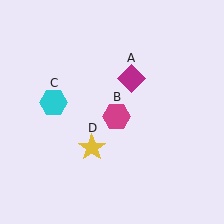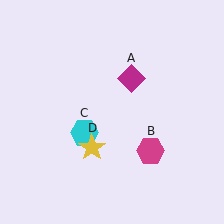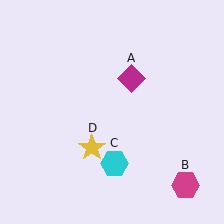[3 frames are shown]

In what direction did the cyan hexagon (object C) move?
The cyan hexagon (object C) moved down and to the right.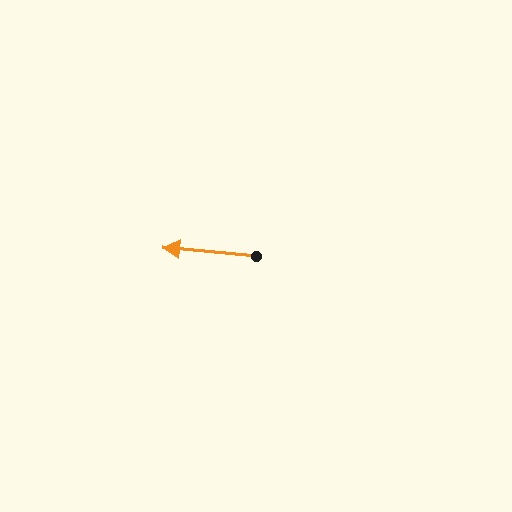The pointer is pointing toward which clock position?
Roughly 9 o'clock.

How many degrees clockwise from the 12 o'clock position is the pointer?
Approximately 275 degrees.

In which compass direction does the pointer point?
West.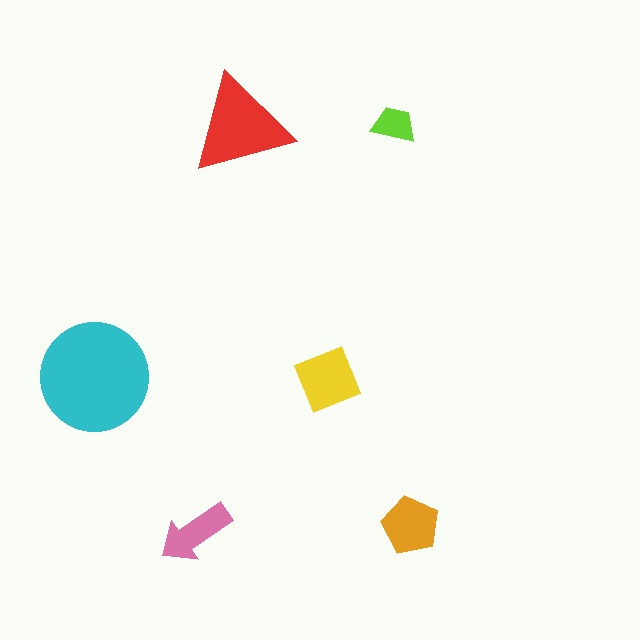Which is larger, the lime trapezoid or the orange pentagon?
The orange pentagon.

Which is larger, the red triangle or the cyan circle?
The cyan circle.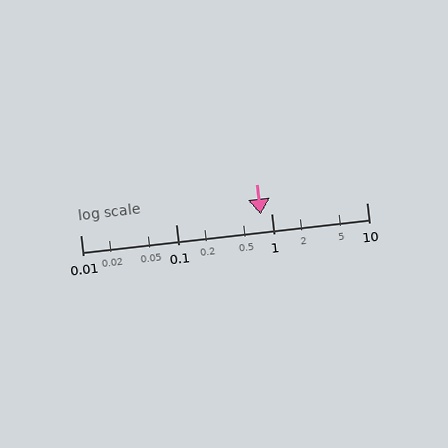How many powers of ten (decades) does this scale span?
The scale spans 3 decades, from 0.01 to 10.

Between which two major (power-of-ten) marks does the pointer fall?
The pointer is between 0.1 and 1.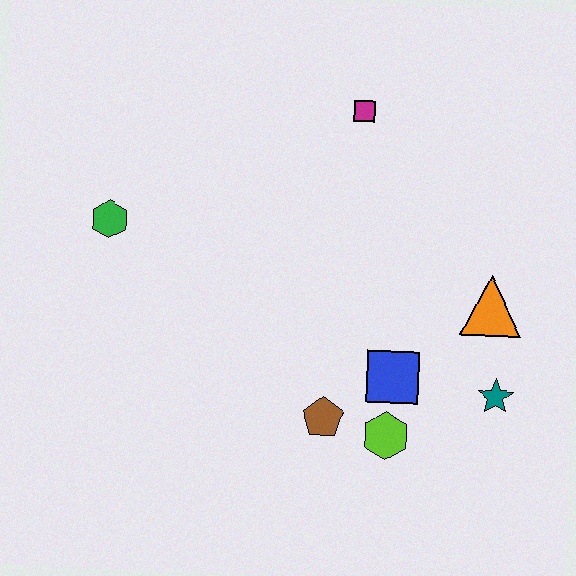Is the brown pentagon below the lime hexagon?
No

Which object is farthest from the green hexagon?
The teal star is farthest from the green hexagon.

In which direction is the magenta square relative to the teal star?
The magenta square is above the teal star.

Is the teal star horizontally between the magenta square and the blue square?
No